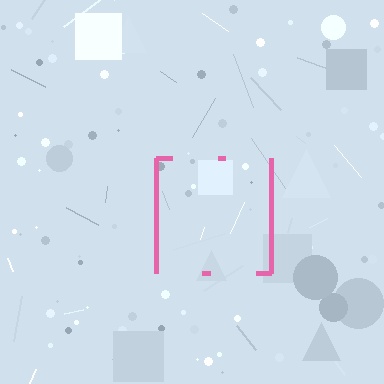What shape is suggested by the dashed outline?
The dashed outline suggests a square.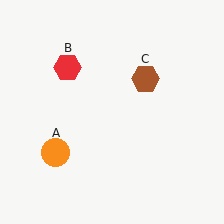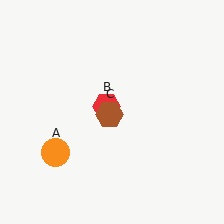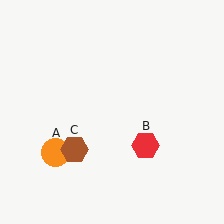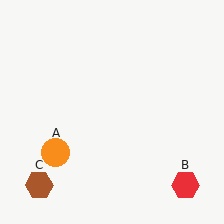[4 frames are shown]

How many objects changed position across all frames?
2 objects changed position: red hexagon (object B), brown hexagon (object C).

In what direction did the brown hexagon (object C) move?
The brown hexagon (object C) moved down and to the left.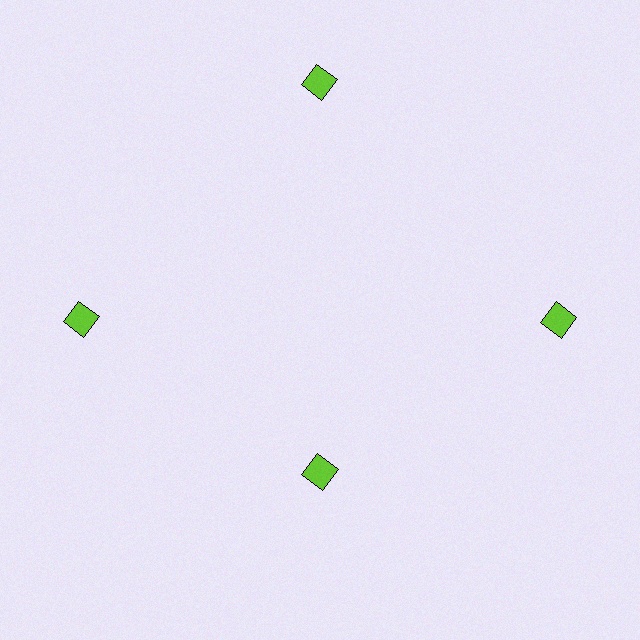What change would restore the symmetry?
The symmetry would be restored by moving it outward, back onto the ring so that all 4 diamonds sit at equal angles and equal distance from the center.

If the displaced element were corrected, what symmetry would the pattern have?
It would have 4-fold rotational symmetry — the pattern would map onto itself every 90 degrees.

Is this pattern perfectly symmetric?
No. The 4 lime diamonds are arranged in a ring, but one element near the 6 o'clock position is pulled inward toward the center, breaking the 4-fold rotational symmetry.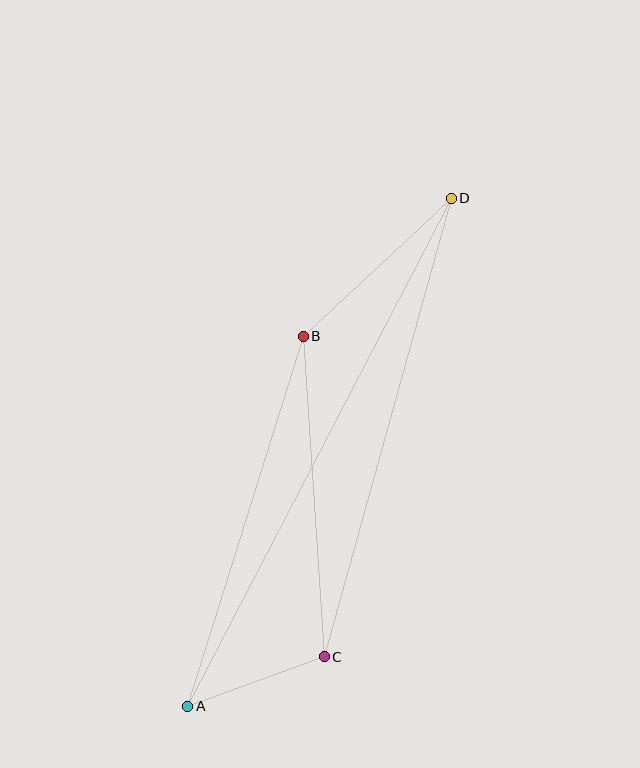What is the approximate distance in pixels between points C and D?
The distance between C and D is approximately 476 pixels.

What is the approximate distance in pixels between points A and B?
The distance between A and B is approximately 388 pixels.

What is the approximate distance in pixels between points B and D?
The distance between B and D is approximately 202 pixels.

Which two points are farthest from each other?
Points A and D are farthest from each other.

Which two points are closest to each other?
Points A and C are closest to each other.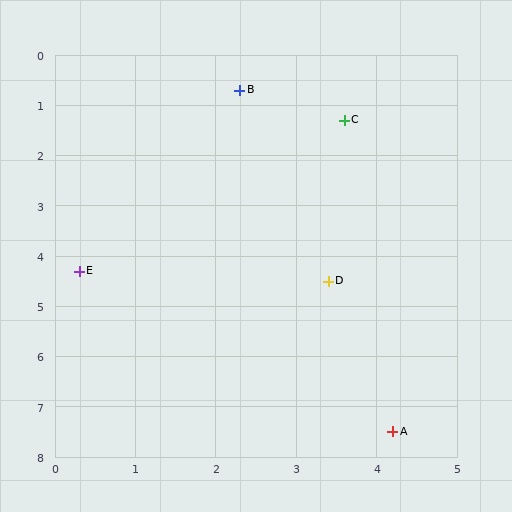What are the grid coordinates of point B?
Point B is at approximately (2.3, 0.7).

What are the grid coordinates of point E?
Point E is at approximately (0.3, 4.3).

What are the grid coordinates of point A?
Point A is at approximately (4.2, 7.5).